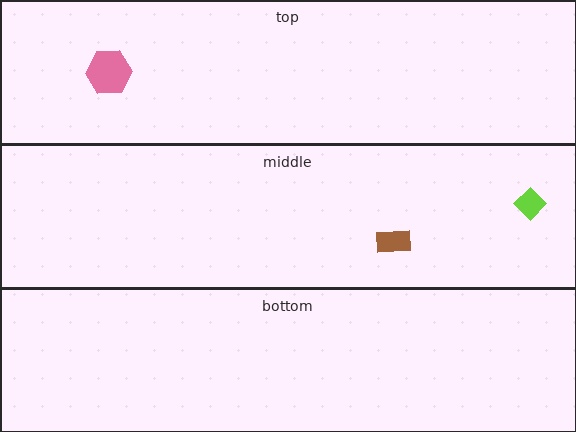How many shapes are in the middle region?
2.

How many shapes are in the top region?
1.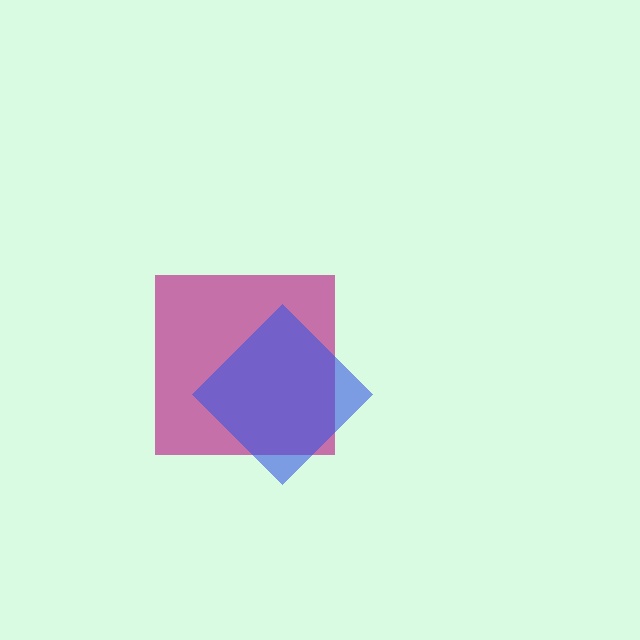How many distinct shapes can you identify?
There are 2 distinct shapes: a magenta square, a blue diamond.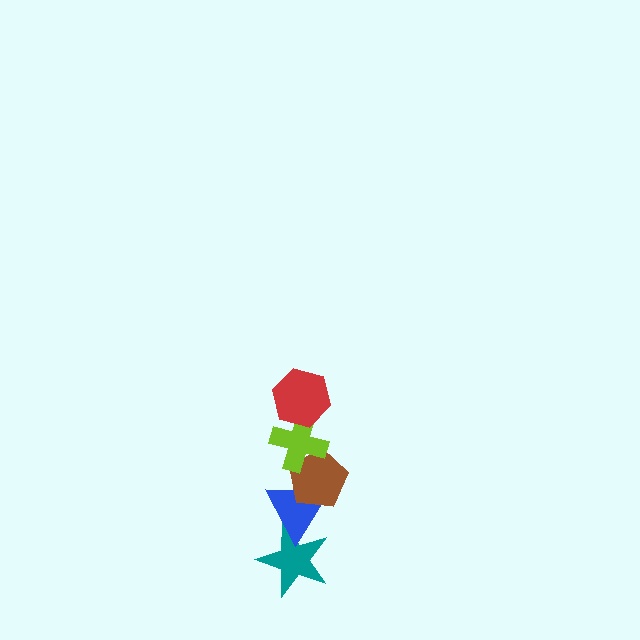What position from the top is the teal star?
The teal star is 5th from the top.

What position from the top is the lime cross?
The lime cross is 2nd from the top.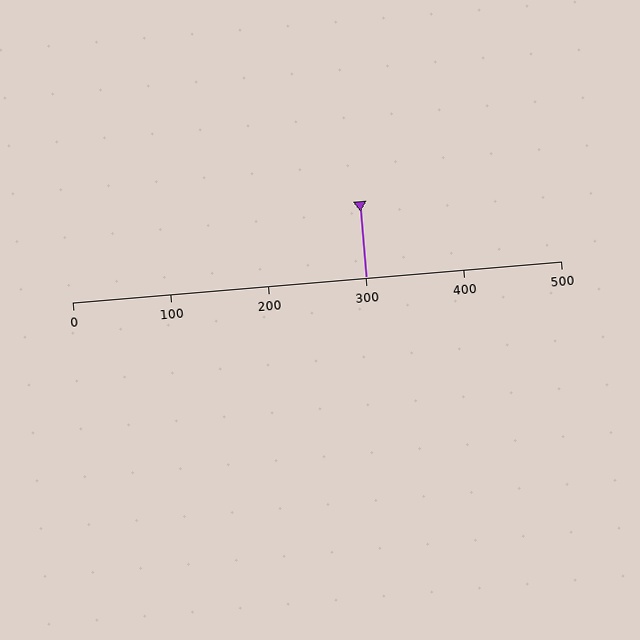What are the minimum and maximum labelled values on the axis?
The axis runs from 0 to 500.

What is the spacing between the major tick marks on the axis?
The major ticks are spaced 100 apart.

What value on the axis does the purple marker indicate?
The marker indicates approximately 300.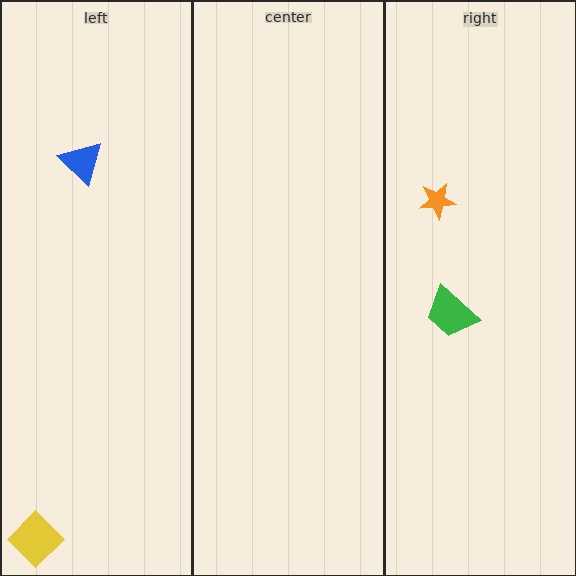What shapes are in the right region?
The orange star, the green trapezoid.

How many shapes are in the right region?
2.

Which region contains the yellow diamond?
The left region.